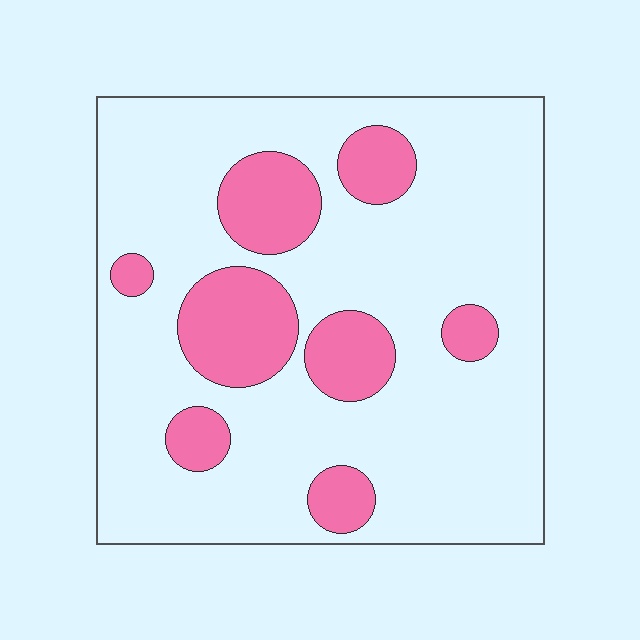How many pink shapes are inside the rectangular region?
8.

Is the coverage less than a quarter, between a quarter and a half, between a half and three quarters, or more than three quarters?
Less than a quarter.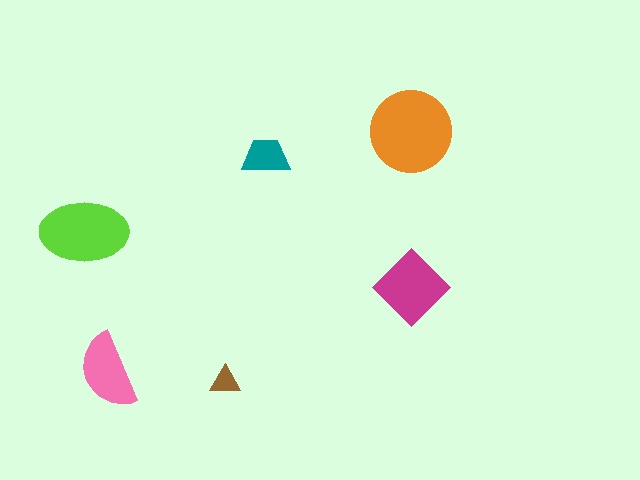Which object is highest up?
The orange circle is topmost.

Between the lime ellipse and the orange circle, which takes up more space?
The orange circle.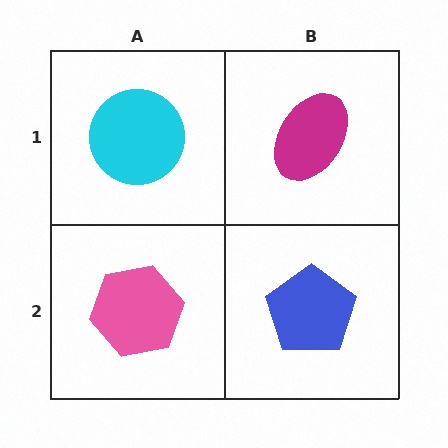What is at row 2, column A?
A pink hexagon.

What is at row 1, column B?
A magenta ellipse.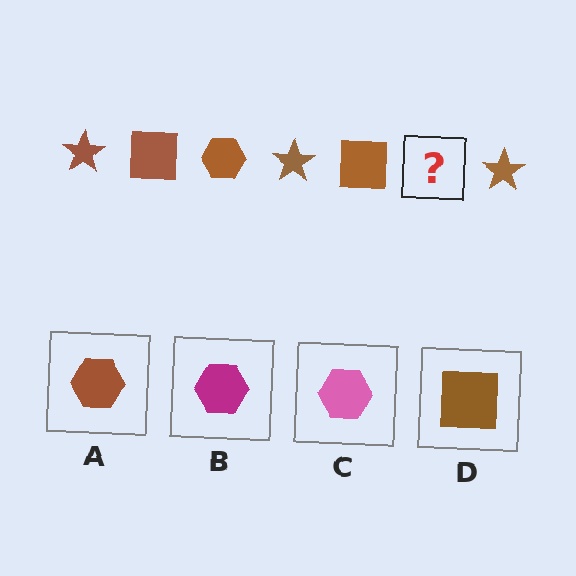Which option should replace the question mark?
Option A.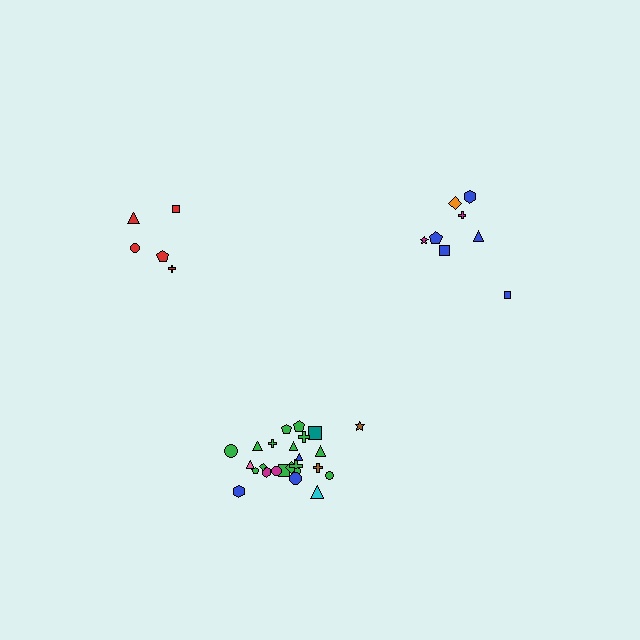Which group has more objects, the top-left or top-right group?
The top-right group.